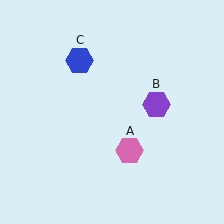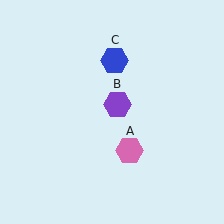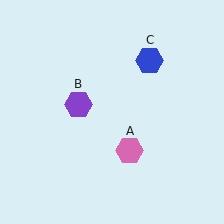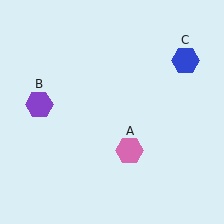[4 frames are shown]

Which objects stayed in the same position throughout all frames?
Pink hexagon (object A) remained stationary.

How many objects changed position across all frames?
2 objects changed position: purple hexagon (object B), blue hexagon (object C).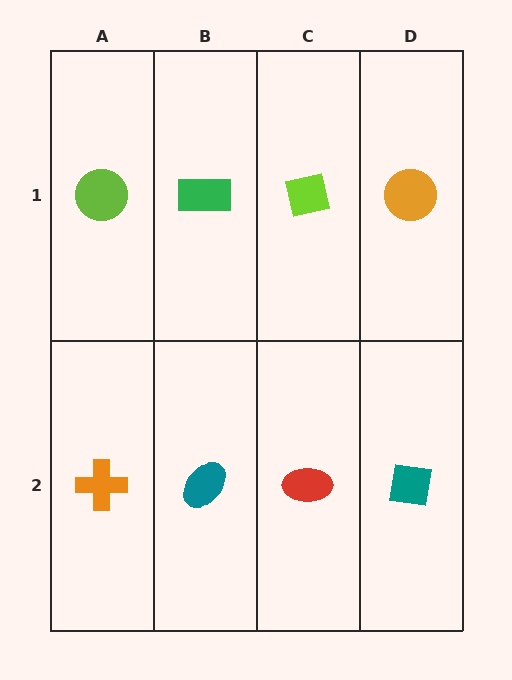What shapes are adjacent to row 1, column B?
A teal ellipse (row 2, column B), a lime circle (row 1, column A), a lime square (row 1, column C).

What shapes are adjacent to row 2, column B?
A green rectangle (row 1, column B), an orange cross (row 2, column A), a red ellipse (row 2, column C).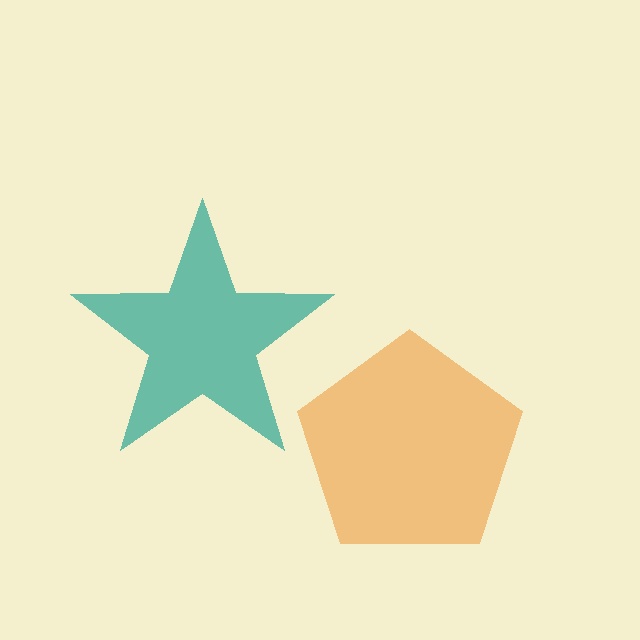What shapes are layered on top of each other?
The layered shapes are: an orange pentagon, a teal star.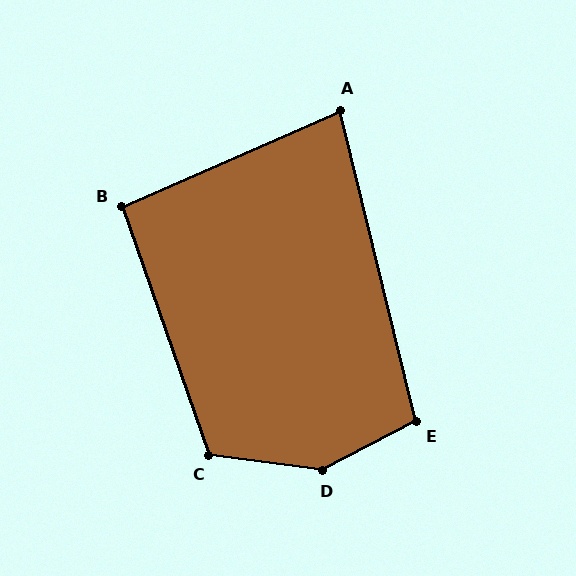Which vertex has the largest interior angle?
D, at approximately 145 degrees.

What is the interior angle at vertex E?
Approximately 104 degrees (obtuse).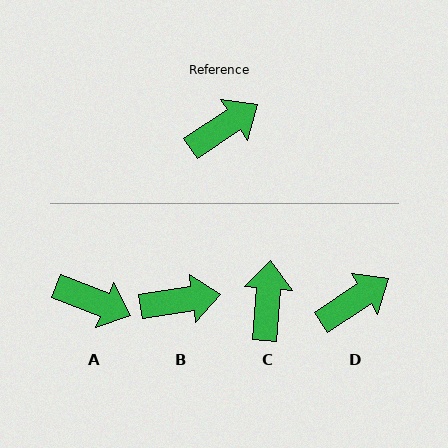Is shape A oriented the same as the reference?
No, it is off by about 55 degrees.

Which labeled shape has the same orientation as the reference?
D.